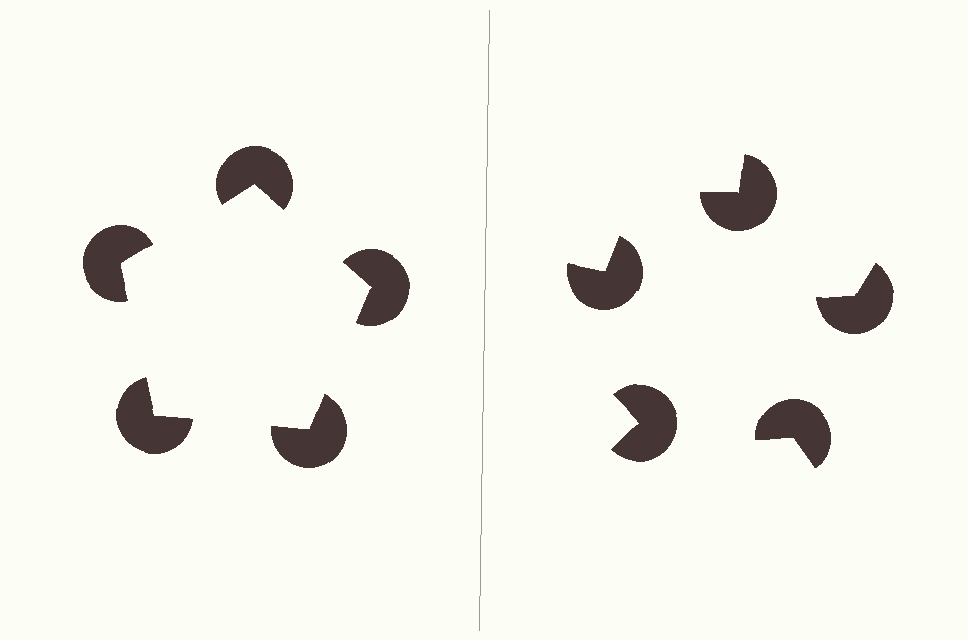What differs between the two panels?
The pac-man discs are positioned identically on both sides; only the wedge orientations differ. On the left they align to a pentagon; on the right they are misaligned.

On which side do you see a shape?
An illusory pentagon appears on the left side. On the right side the wedge cuts are rotated, so no coherent shape forms.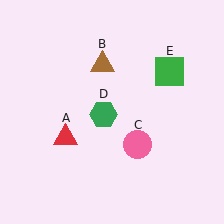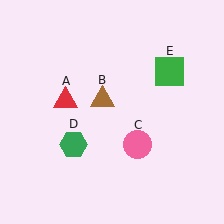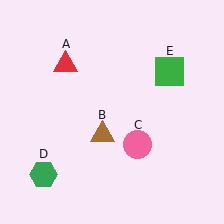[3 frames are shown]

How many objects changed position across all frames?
3 objects changed position: red triangle (object A), brown triangle (object B), green hexagon (object D).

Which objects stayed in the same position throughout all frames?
Pink circle (object C) and green square (object E) remained stationary.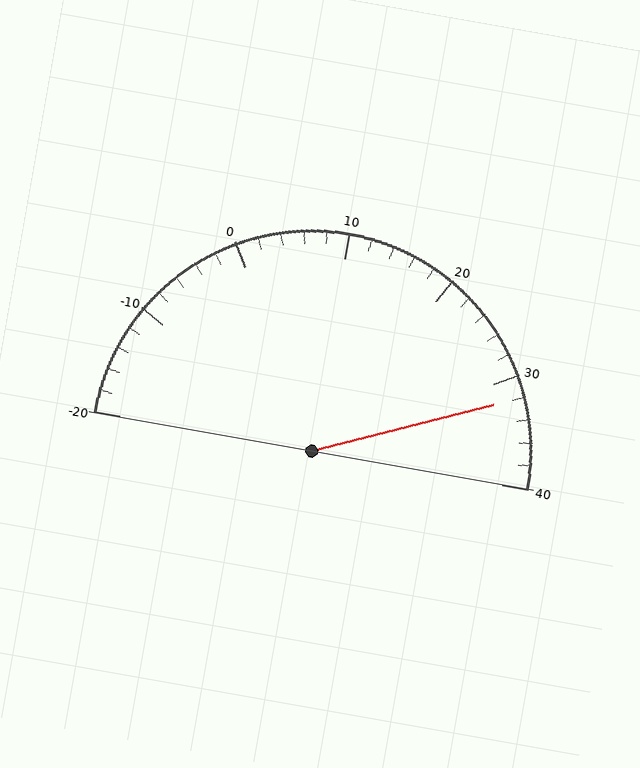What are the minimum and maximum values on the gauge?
The gauge ranges from -20 to 40.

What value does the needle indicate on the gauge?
The needle indicates approximately 32.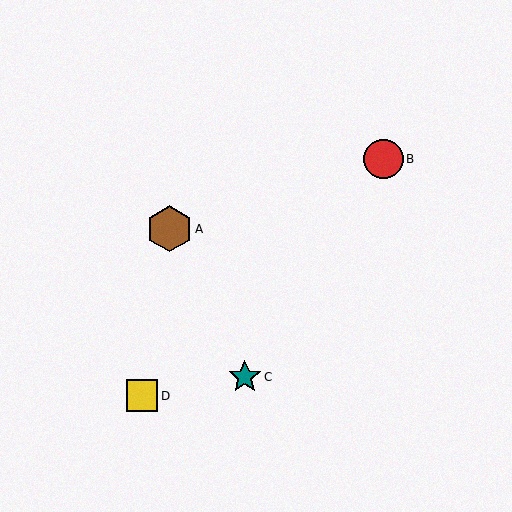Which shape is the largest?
The brown hexagon (labeled A) is the largest.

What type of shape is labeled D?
Shape D is a yellow square.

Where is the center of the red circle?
The center of the red circle is at (384, 159).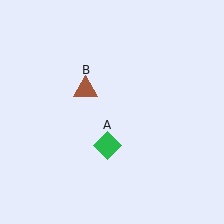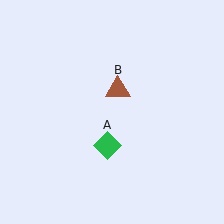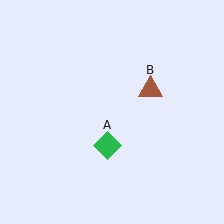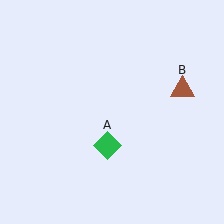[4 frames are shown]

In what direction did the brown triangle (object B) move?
The brown triangle (object B) moved right.